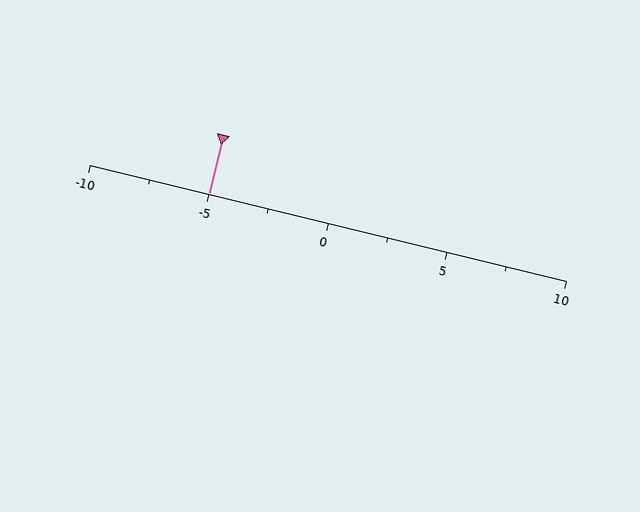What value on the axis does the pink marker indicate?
The marker indicates approximately -5.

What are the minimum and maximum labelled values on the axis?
The axis runs from -10 to 10.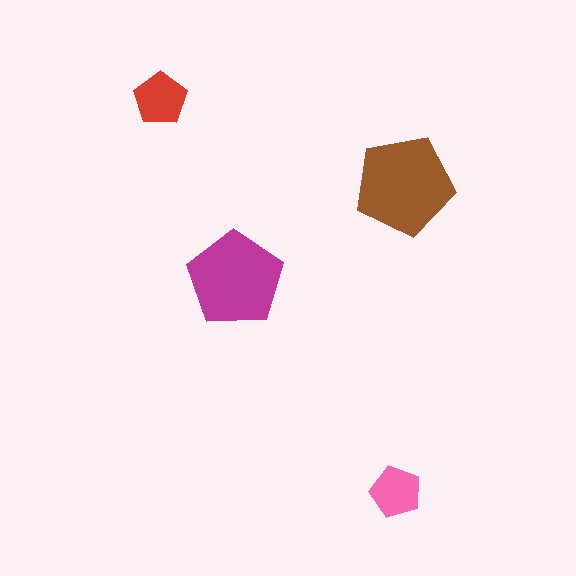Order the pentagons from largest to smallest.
the brown one, the magenta one, the red one, the pink one.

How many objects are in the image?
There are 4 objects in the image.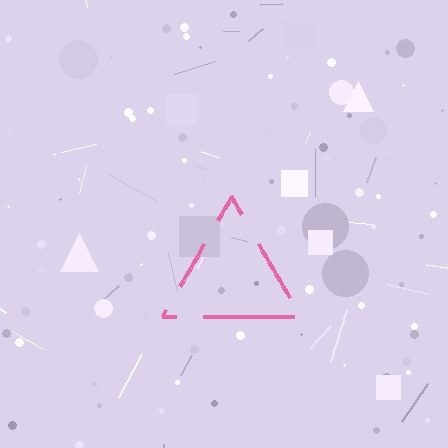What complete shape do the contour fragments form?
The contour fragments form a triangle.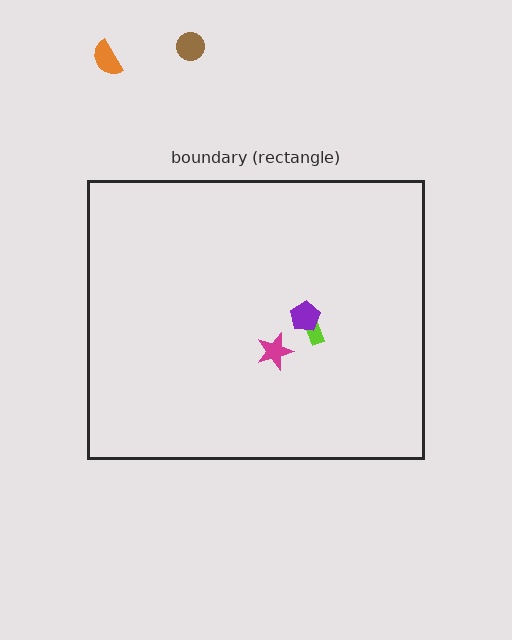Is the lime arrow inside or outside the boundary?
Inside.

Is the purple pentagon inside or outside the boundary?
Inside.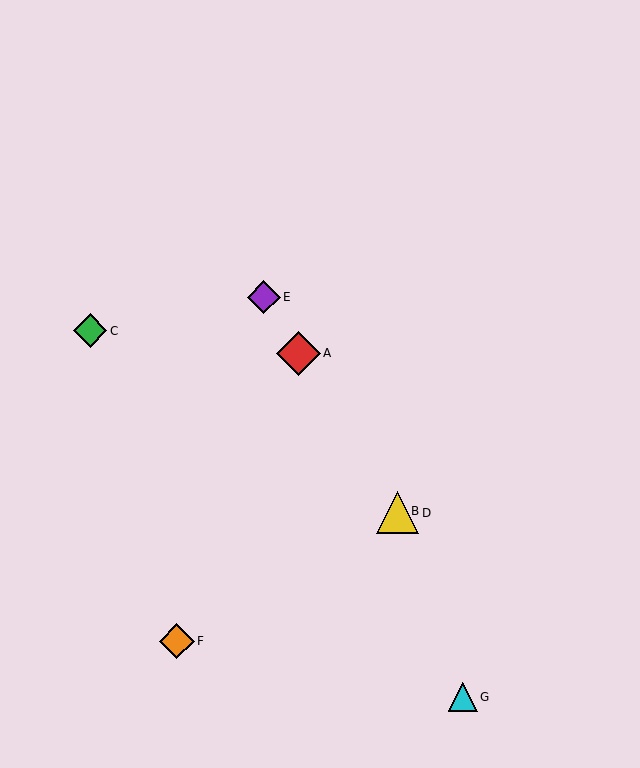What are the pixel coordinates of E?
Object E is at (264, 297).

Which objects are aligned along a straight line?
Objects A, B, D, E are aligned along a straight line.